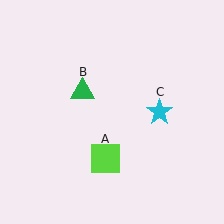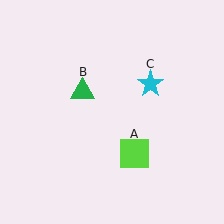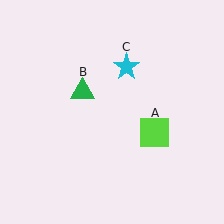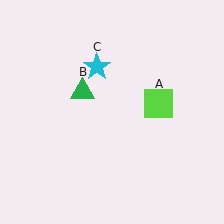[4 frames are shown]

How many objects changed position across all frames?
2 objects changed position: lime square (object A), cyan star (object C).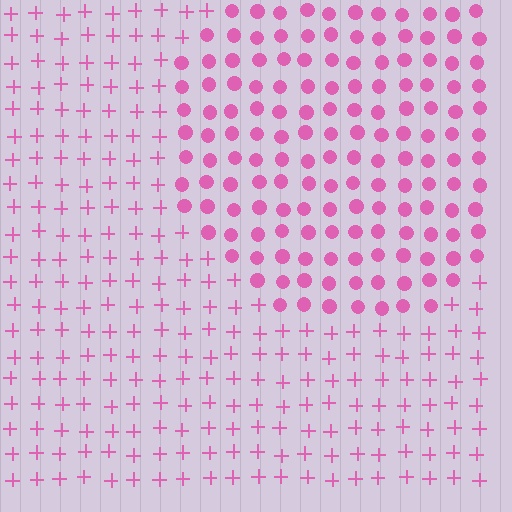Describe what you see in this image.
The image is filled with small pink elements arranged in a uniform grid. A circle-shaped region contains circles, while the surrounding area contains plus signs. The boundary is defined purely by the change in element shape.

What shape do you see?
I see a circle.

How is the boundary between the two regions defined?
The boundary is defined by a change in element shape: circles inside vs. plus signs outside. All elements share the same color and spacing.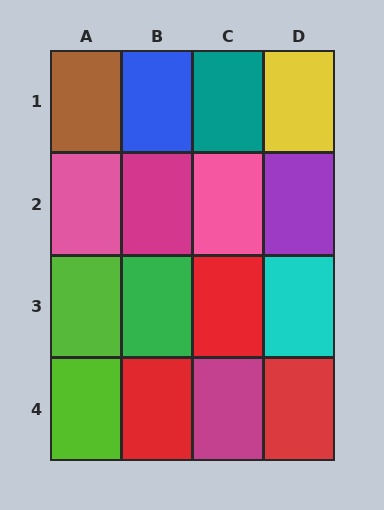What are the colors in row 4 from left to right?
Lime, red, magenta, red.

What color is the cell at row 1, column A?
Brown.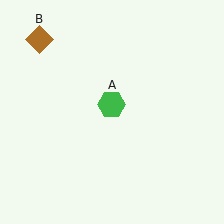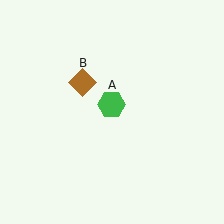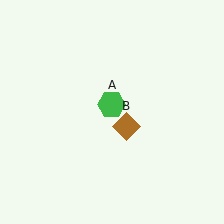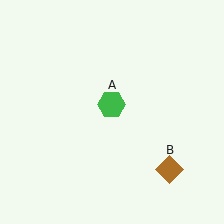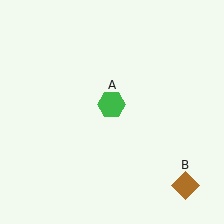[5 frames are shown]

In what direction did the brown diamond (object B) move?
The brown diamond (object B) moved down and to the right.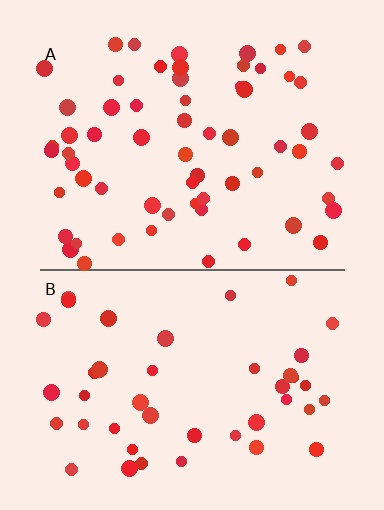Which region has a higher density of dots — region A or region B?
A (the top).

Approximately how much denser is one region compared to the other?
Approximately 1.4× — region A over region B.